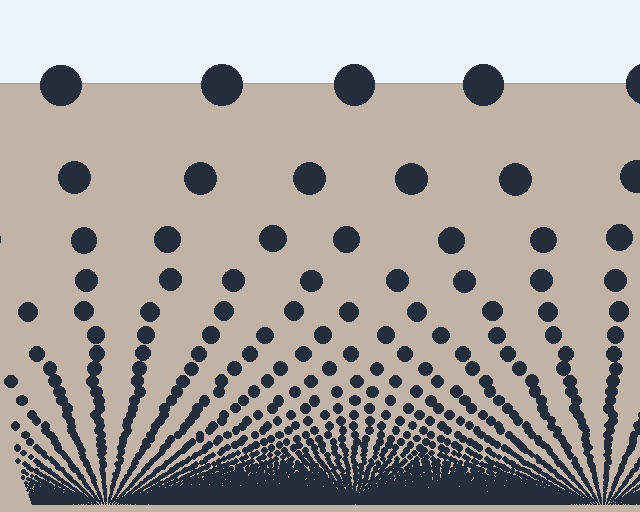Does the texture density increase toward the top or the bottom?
Density increases toward the bottom.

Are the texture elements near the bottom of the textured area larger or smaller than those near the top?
Smaller. The gradient is inverted — elements near the bottom are smaller and denser.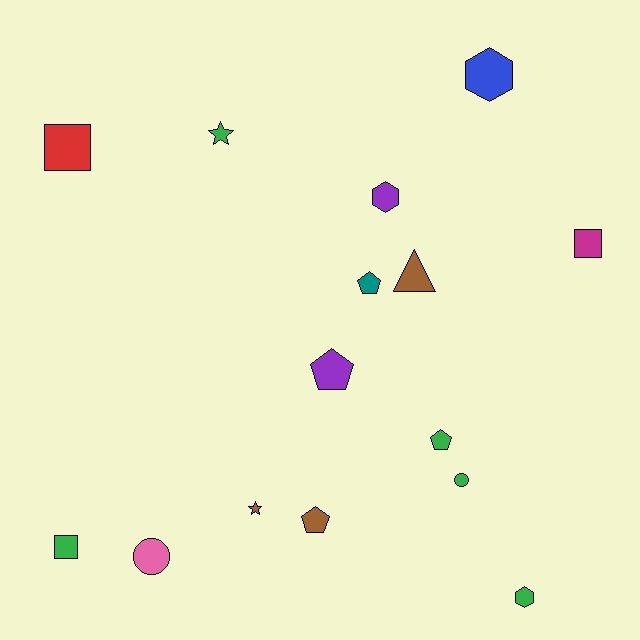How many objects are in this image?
There are 15 objects.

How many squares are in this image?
There are 3 squares.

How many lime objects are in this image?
There are no lime objects.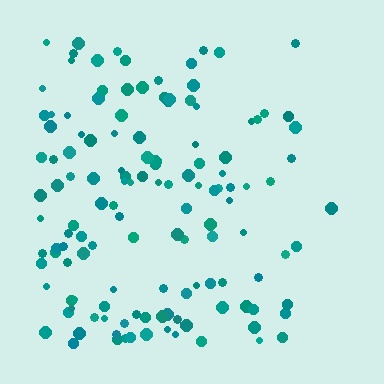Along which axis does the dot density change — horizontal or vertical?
Horizontal.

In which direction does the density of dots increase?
From right to left, with the left side densest.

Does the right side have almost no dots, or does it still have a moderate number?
Still a moderate number, just noticeably fewer than the left.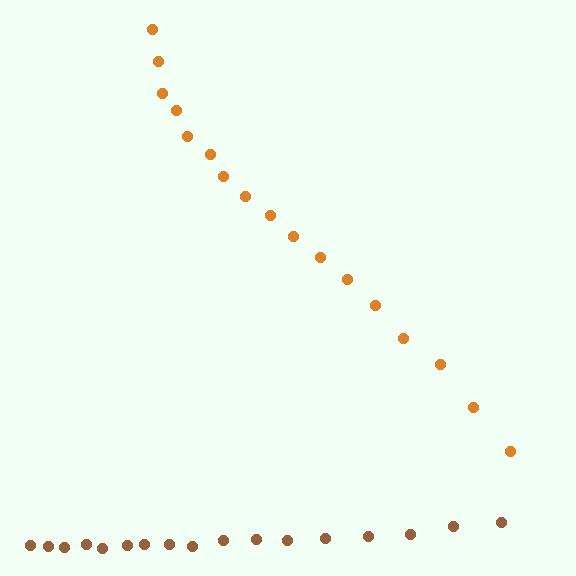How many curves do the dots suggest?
There are 2 distinct paths.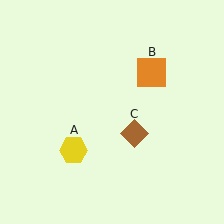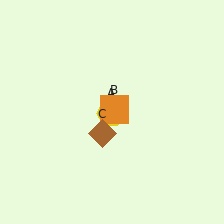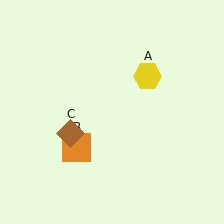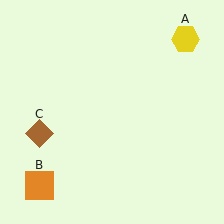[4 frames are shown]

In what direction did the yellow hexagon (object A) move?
The yellow hexagon (object A) moved up and to the right.